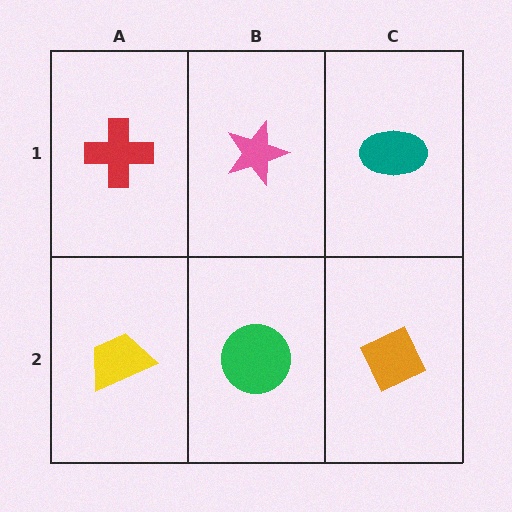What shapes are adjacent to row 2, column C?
A teal ellipse (row 1, column C), a green circle (row 2, column B).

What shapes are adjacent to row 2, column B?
A pink star (row 1, column B), a yellow trapezoid (row 2, column A), an orange diamond (row 2, column C).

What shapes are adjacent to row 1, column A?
A yellow trapezoid (row 2, column A), a pink star (row 1, column B).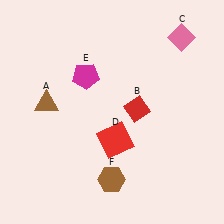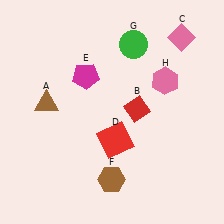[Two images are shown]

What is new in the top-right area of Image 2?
A green circle (G) was added in the top-right area of Image 2.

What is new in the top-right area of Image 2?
A pink hexagon (H) was added in the top-right area of Image 2.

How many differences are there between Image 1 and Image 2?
There are 2 differences between the two images.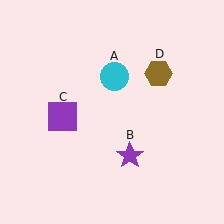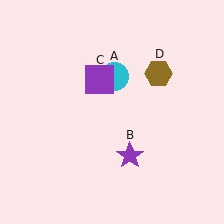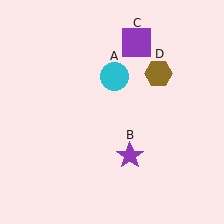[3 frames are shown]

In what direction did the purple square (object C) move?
The purple square (object C) moved up and to the right.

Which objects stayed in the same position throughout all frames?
Cyan circle (object A) and purple star (object B) and brown hexagon (object D) remained stationary.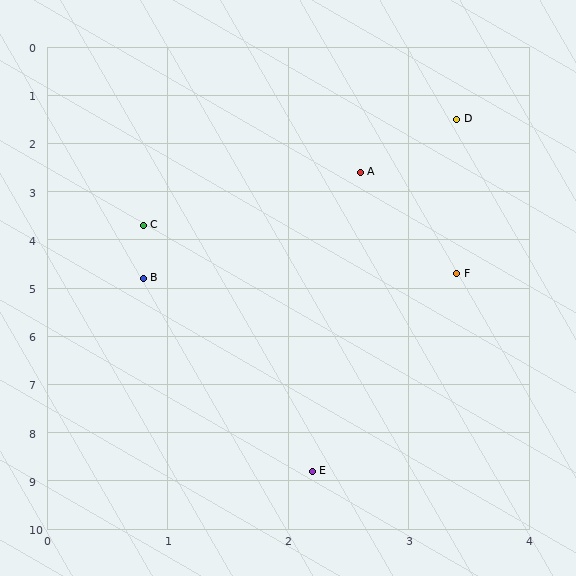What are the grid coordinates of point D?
Point D is at approximately (3.4, 1.5).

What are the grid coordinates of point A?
Point A is at approximately (2.6, 2.6).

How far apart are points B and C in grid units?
Points B and C are about 1.1 grid units apart.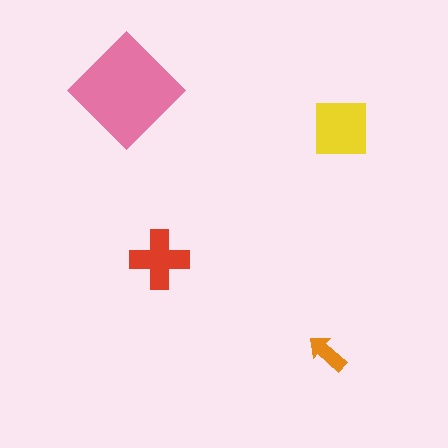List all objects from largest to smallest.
The pink diamond, the yellow square, the red cross, the orange arrow.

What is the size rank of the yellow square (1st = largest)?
2nd.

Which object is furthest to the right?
The yellow square is rightmost.